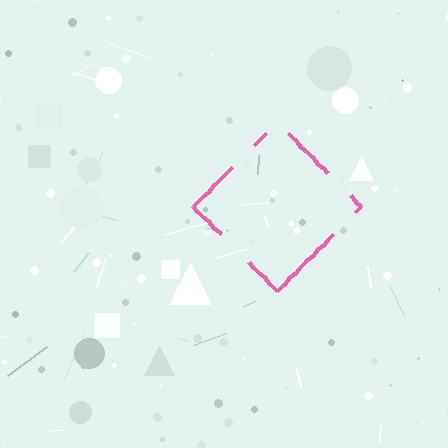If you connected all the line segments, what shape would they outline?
They would outline a diamond.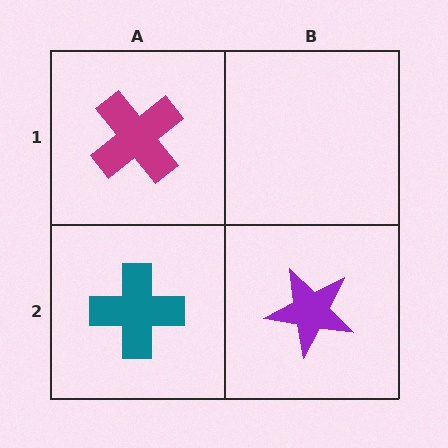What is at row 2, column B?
A purple star.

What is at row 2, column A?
A teal cross.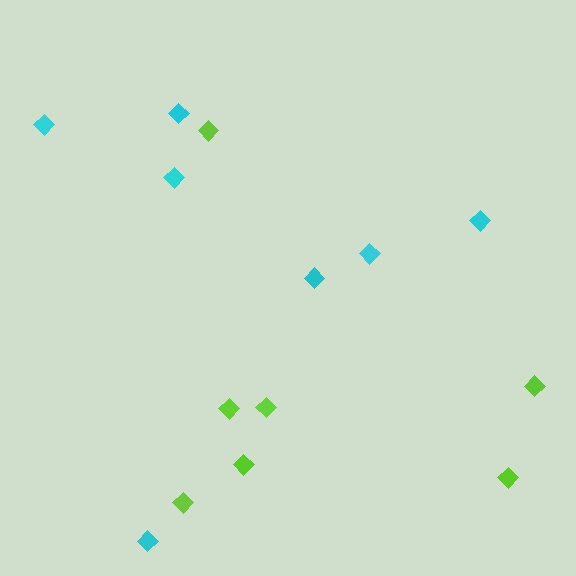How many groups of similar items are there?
There are 2 groups: one group of cyan diamonds (7) and one group of lime diamonds (7).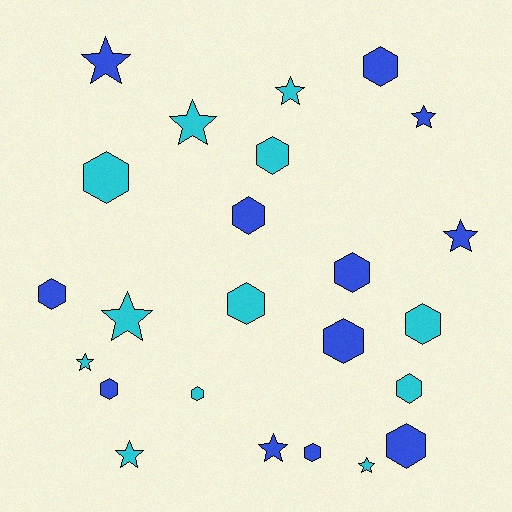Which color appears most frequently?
Blue, with 12 objects.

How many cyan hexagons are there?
There are 6 cyan hexagons.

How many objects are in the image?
There are 24 objects.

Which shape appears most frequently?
Hexagon, with 14 objects.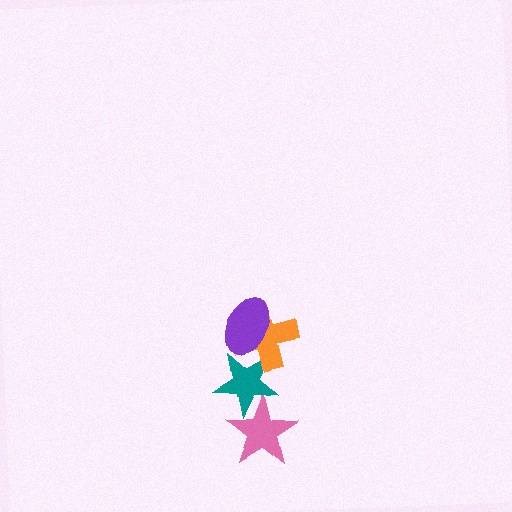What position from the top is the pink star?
The pink star is 4th from the top.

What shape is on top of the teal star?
The orange cross is on top of the teal star.